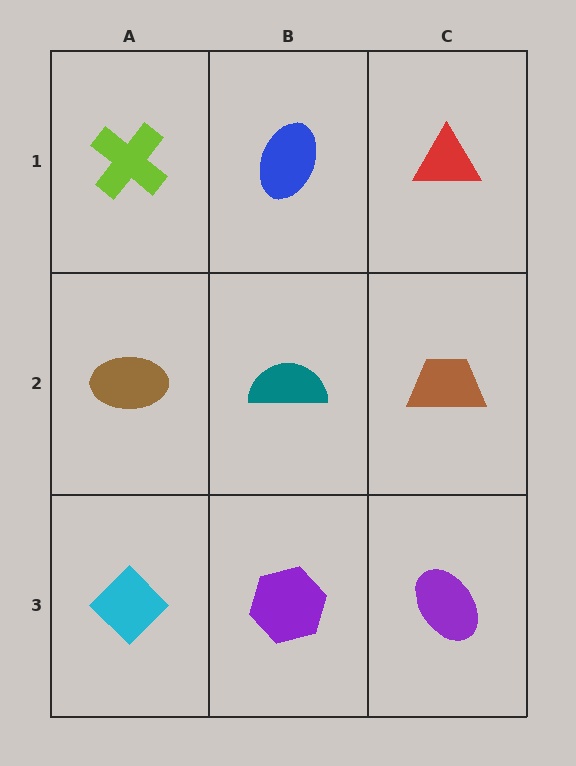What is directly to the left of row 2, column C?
A teal semicircle.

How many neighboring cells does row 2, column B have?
4.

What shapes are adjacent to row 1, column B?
A teal semicircle (row 2, column B), a lime cross (row 1, column A), a red triangle (row 1, column C).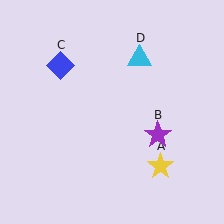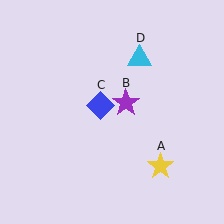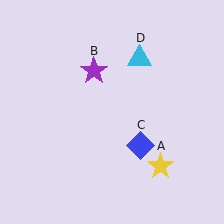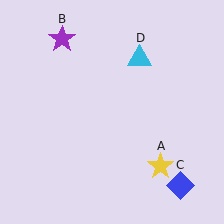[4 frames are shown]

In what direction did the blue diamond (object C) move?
The blue diamond (object C) moved down and to the right.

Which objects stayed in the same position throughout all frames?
Yellow star (object A) and cyan triangle (object D) remained stationary.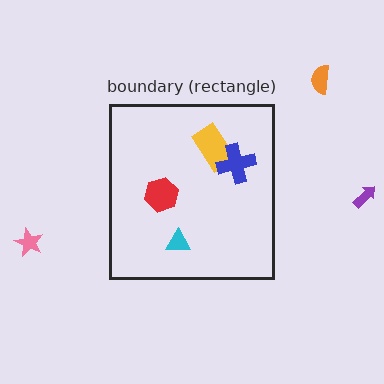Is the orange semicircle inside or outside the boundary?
Outside.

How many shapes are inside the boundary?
4 inside, 3 outside.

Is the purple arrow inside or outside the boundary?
Outside.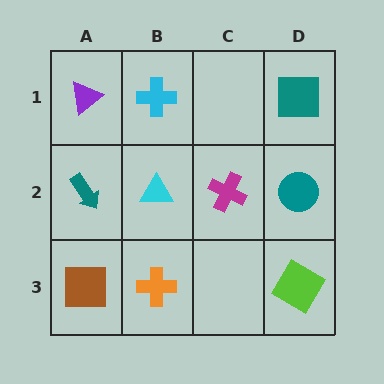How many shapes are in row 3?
3 shapes.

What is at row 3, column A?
A brown square.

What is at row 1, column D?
A teal square.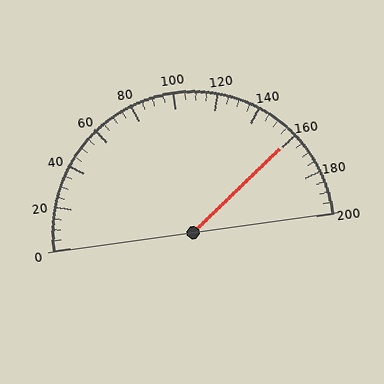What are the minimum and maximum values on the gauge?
The gauge ranges from 0 to 200.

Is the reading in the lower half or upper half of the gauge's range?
The reading is in the upper half of the range (0 to 200).